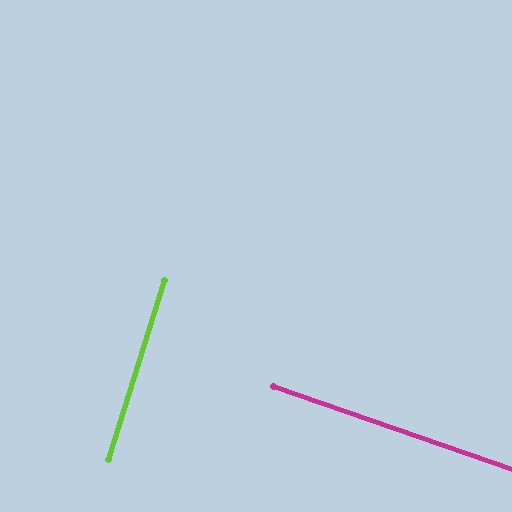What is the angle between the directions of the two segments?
Approximately 88 degrees.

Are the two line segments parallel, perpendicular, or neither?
Perpendicular — they meet at approximately 88°.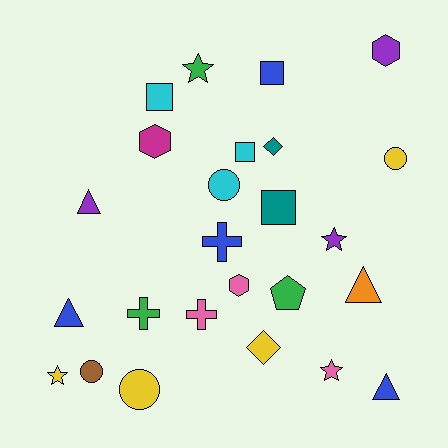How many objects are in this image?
There are 25 objects.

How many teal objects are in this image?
There are 2 teal objects.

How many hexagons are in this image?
There are 3 hexagons.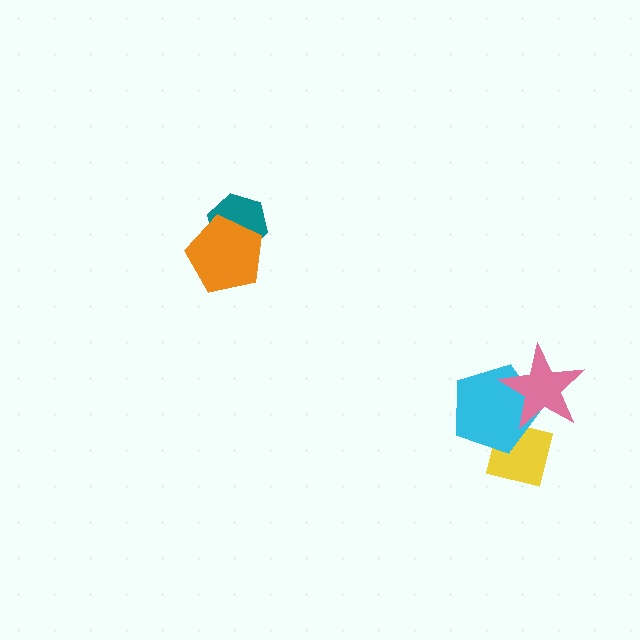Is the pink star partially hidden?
No, no other shape covers it.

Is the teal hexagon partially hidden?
Yes, it is partially covered by another shape.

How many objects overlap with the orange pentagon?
1 object overlaps with the orange pentagon.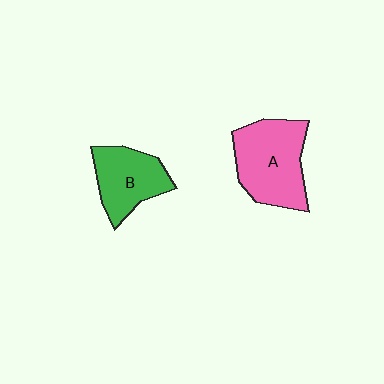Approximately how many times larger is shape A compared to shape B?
Approximately 1.4 times.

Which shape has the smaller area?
Shape B (green).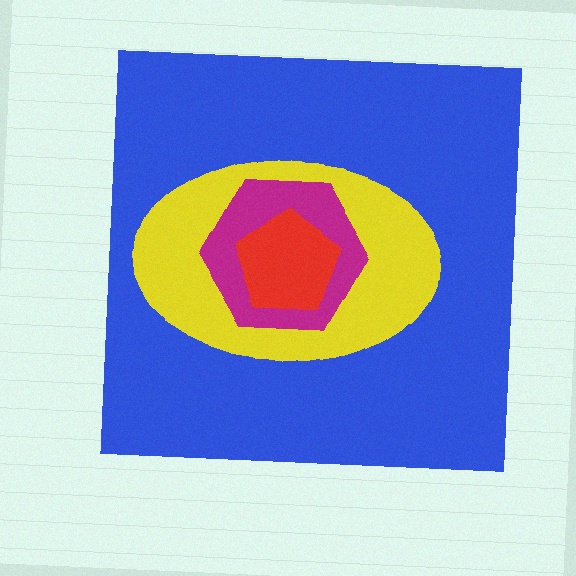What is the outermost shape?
The blue square.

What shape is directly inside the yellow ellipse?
The magenta hexagon.